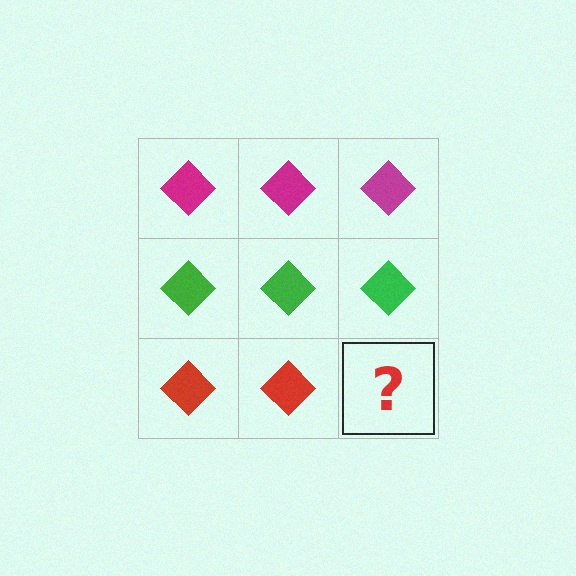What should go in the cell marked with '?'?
The missing cell should contain a red diamond.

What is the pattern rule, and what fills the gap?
The rule is that each row has a consistent color. The gap should be filled with a red diamond.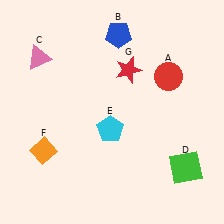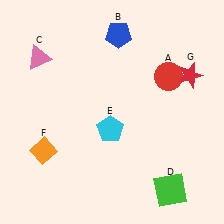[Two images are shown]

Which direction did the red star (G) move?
The red star (G) moved right.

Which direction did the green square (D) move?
The green square (D) moved down.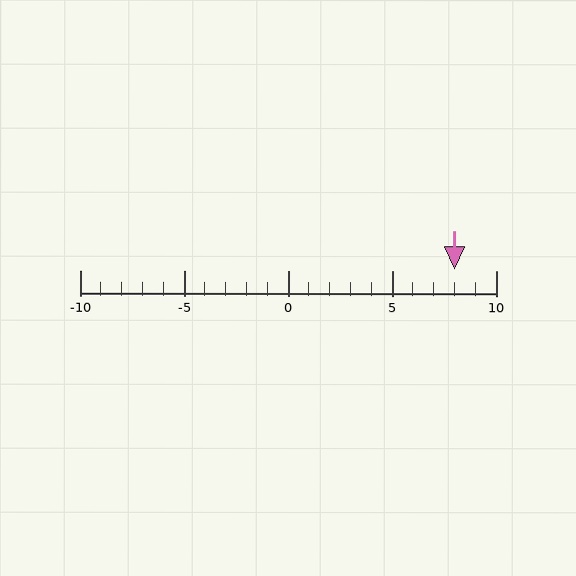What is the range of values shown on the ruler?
The ruler shows values from -10 to 10.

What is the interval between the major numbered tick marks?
The major tick marks are spaced 5 units apart.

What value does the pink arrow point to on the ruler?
The pink arrow points to approximately 8.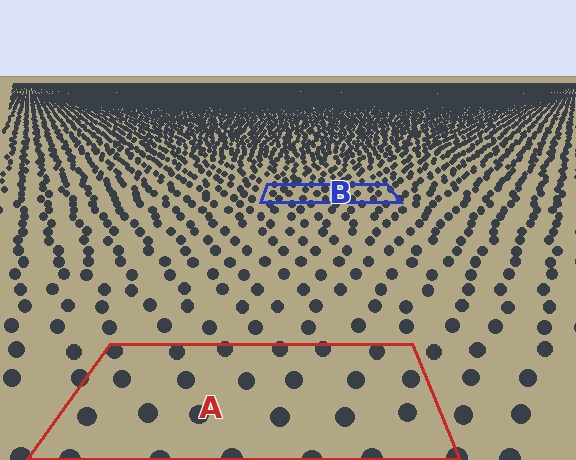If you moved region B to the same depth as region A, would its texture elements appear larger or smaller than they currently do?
They would appear larger. At a closer depth, the same texture elements are projected at a bigger on-screen size.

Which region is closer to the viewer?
Region A is closer. The texture elements there are larger and more spread out.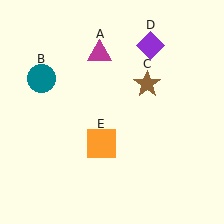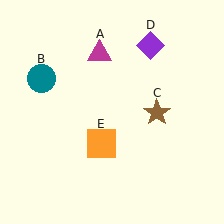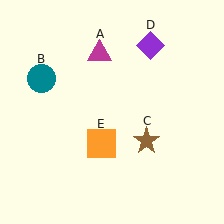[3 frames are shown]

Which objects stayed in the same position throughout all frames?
Magenta triangle (object A) and teal circle (object B) and purple diamond (object D) and orange square (object E) remained stationary.